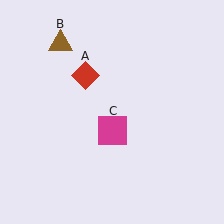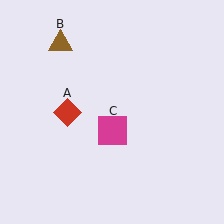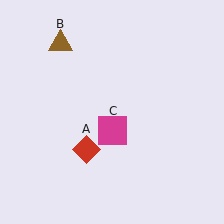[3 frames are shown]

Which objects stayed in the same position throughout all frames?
Brown triangle (object B) and magenta square (object C) remained stationary.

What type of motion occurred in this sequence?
The red diamond (object A) rotated counterclockwise around the center of the scene.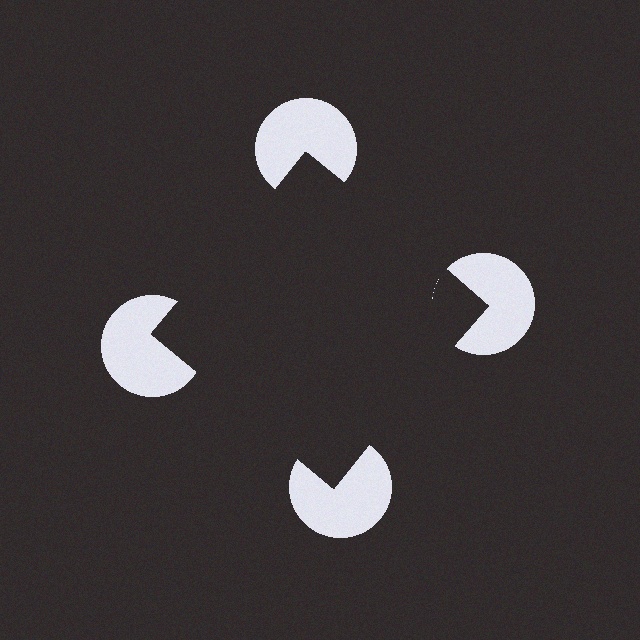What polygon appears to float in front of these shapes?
An illusory square — its edges are inferred from the aligned wedge cuts in the pac-man discs, not physically drawn.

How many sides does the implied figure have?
4 sides.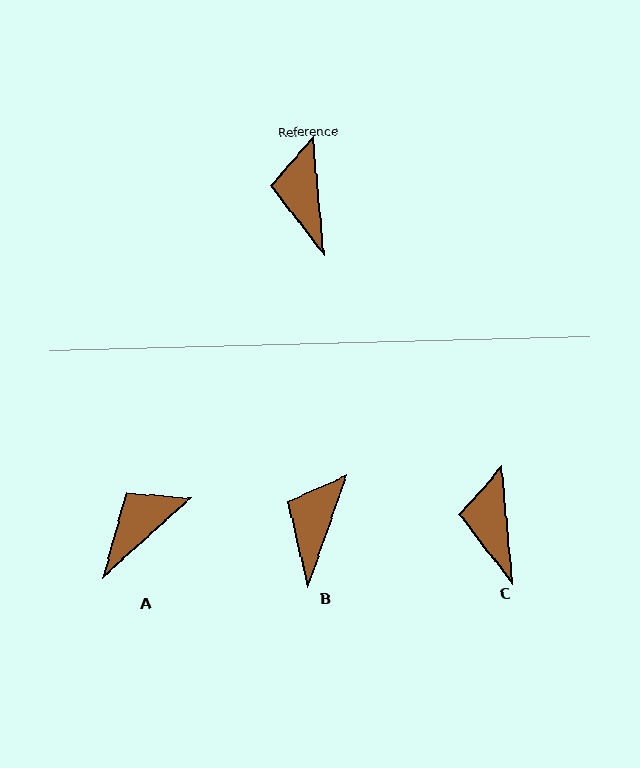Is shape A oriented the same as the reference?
No, it is off by about 53 degrees.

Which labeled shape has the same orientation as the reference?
C.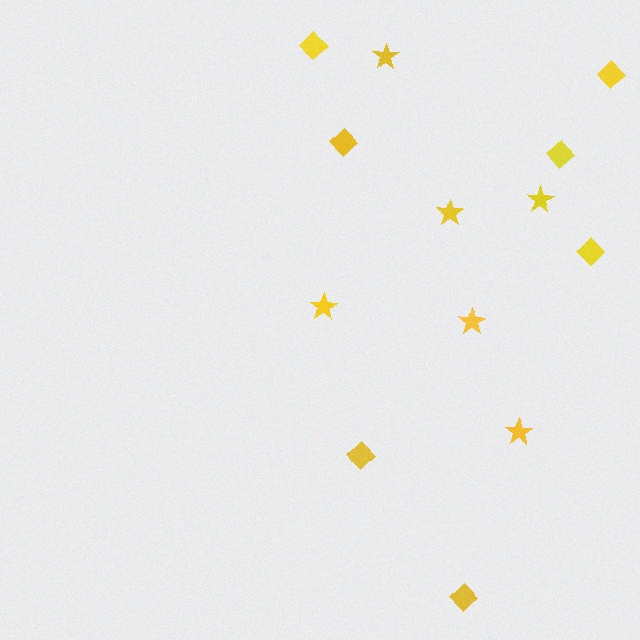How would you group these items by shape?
There are 2 groups: one group of stars (6) and one group of diamonds (7).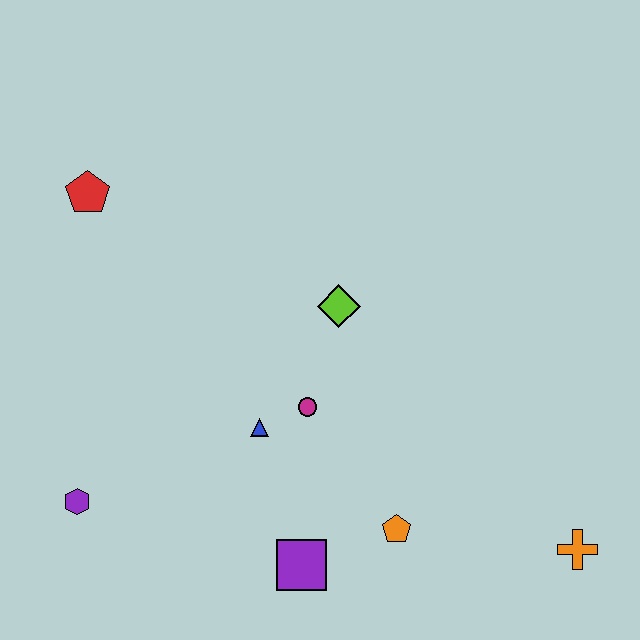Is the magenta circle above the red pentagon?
No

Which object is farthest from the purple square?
The red pentagon is farthest from the purple square.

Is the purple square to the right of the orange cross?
No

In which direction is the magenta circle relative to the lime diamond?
The magenta circle is below the lime diamond.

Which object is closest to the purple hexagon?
The blue triangle is closest to the purple hexagon.